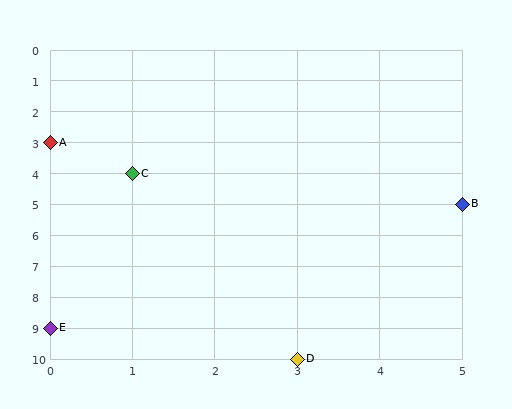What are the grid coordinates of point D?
Point D is at grid coordinates (3, 10).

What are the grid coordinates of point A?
Point A is at grid coordinates (0, 3).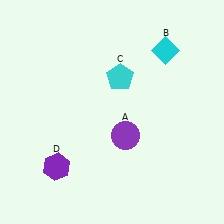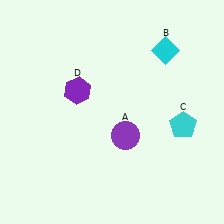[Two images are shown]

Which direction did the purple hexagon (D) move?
The purple hexagon (D) moved up.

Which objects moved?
The objects that moved are: the cyan pentagon (C), the purple hexagon (D).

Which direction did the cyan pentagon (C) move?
The cyan pentagon (C) moved right.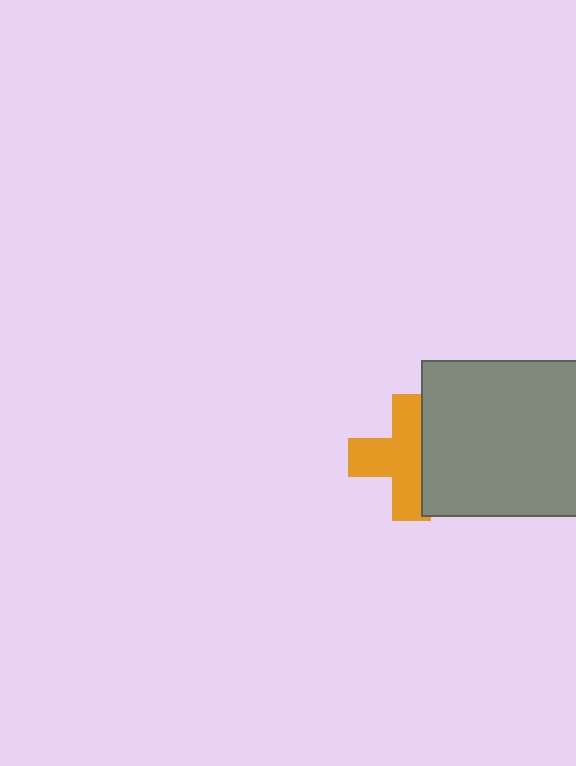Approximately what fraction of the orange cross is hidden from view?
Roughly 35% of the orange cross is hidden behind the gray square.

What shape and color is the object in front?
The object in front is a gray square.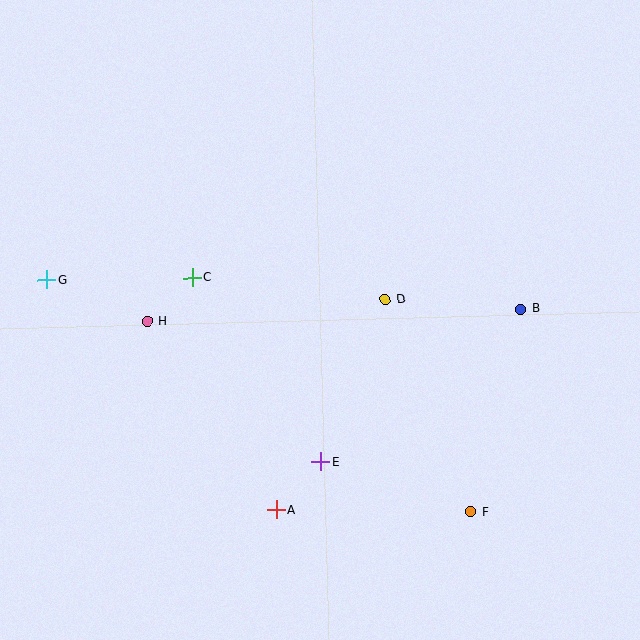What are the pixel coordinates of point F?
Point F is at (471, 512).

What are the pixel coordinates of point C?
Point C is at (192, 278).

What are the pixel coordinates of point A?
Point A is at (276, 510).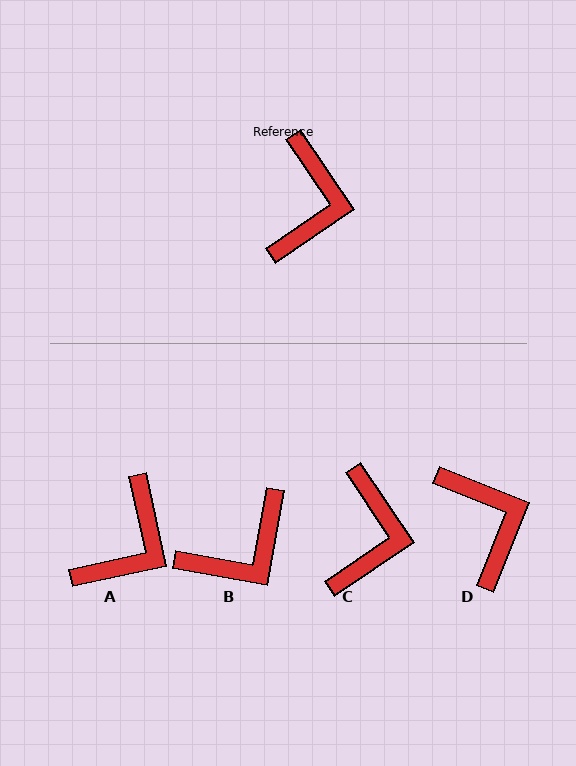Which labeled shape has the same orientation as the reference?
C.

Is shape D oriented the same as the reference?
No, it is off by about 34 degrees.